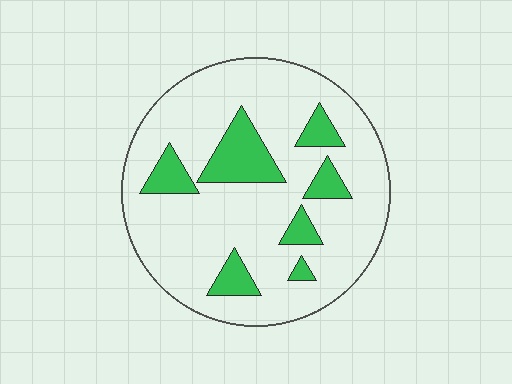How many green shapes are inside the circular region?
7.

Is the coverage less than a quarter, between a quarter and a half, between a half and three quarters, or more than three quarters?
Less than a quarter.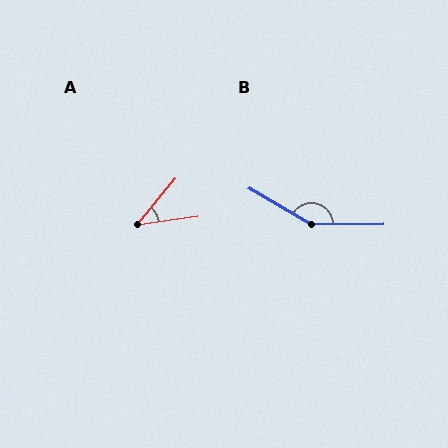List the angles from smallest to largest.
A (43°), B (149°).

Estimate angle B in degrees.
Approximately 149 degrees.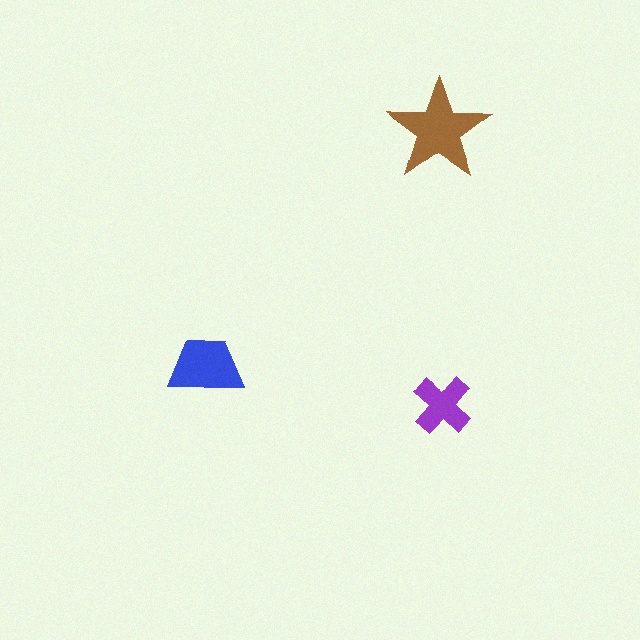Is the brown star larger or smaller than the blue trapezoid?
Larger.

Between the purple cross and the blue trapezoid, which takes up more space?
The blue trapezoid.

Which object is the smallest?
The purple cross.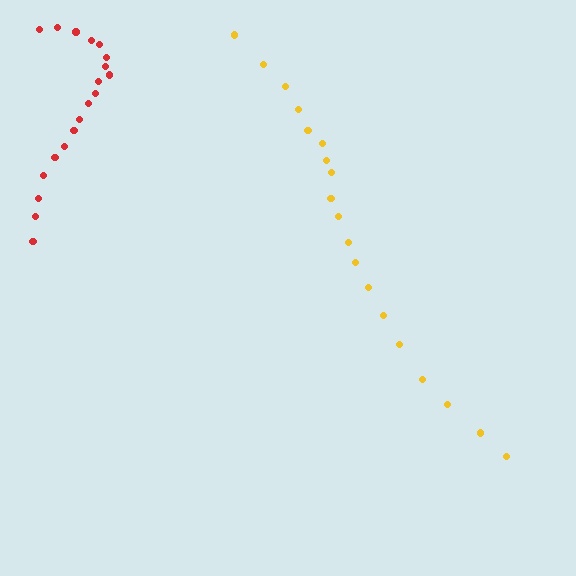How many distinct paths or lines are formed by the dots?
There are 2 distinct paths.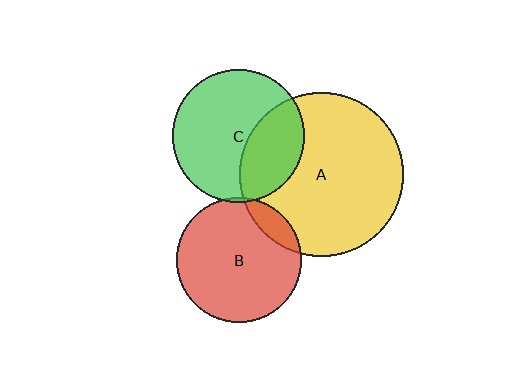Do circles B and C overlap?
Yes.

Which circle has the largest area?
Circle A (yellow).